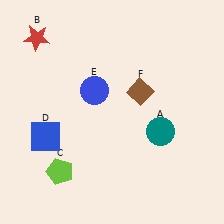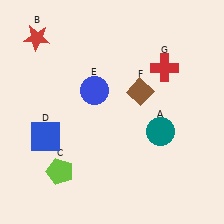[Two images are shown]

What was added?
A red cross (G) was added in Image 2.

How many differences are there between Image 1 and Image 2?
There is 1 difference between the two images.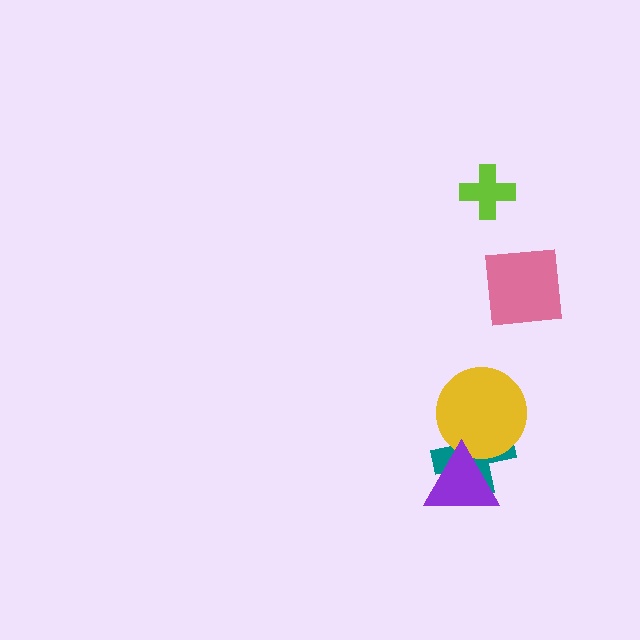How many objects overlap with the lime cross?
0 objects overlap with the lime cross.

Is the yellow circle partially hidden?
Yes, it is partially covered by another shape.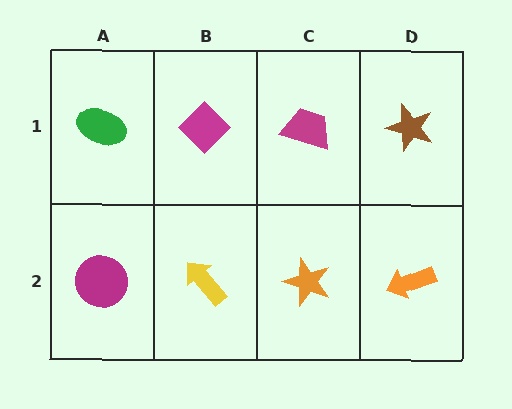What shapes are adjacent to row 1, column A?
A magenta circle (row 2, column A), a magenta diamond (row 1, column B).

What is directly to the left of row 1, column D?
A magenta trapezoid.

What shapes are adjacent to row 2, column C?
A magenta trapezoid (row 1, column C), a yellow arrow (row 2, column B), an orange arrow (row 2, column D).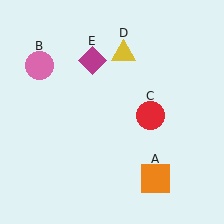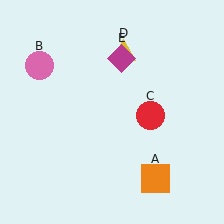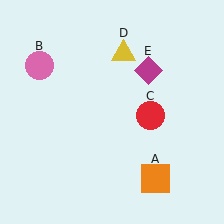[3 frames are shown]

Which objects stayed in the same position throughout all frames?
Orange square (object A) and pink circle (object B) and red circle (object C) and yellow triangle (object D) remained stationary.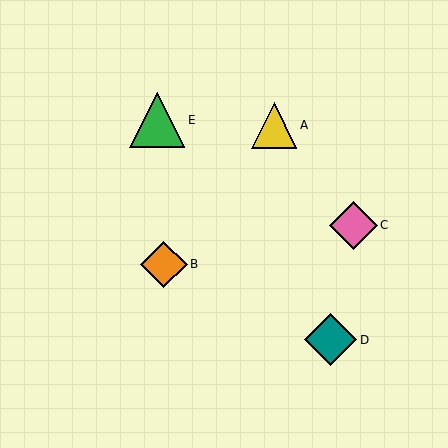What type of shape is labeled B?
Shape B is an orange diamond.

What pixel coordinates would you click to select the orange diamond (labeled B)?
Click at (164, 264) to select the orange diamond B.